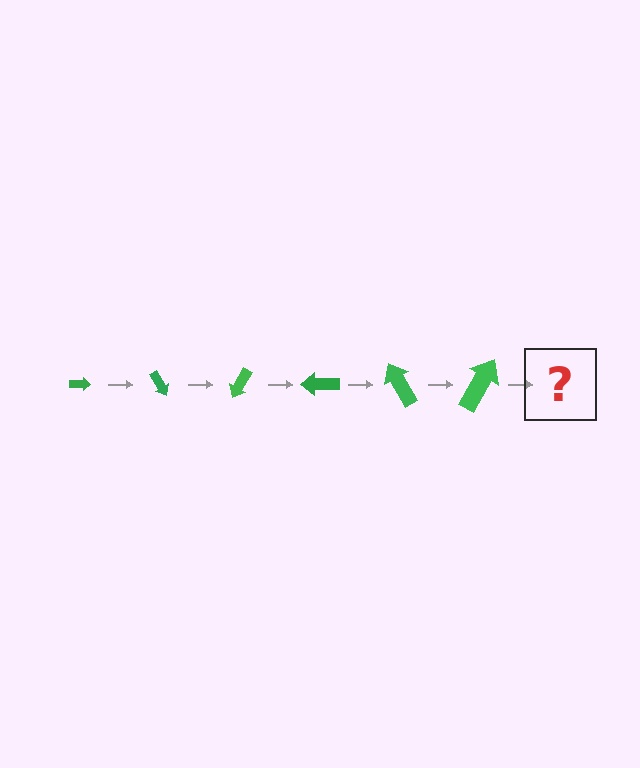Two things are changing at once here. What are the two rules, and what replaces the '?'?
The two rules are that the arrow grows larger each step and it rotates 60 degrees each step. The '?' should be an arrow, larger than the previous one and rotated 360 degrees from the start.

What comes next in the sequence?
The next element should be an arrow, larger than the previous one and rotated 360 degrees from the start.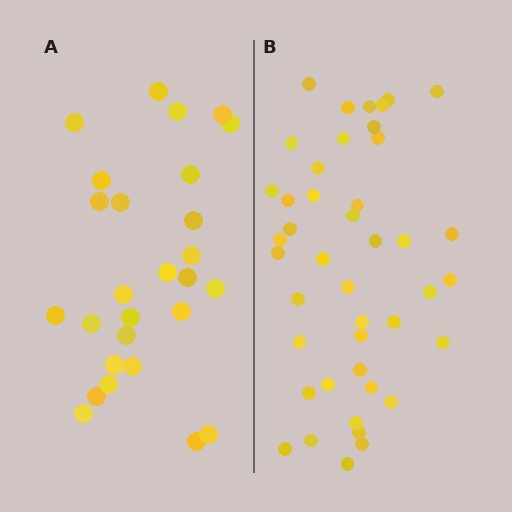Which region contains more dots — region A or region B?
Region B (the right region) has more dots.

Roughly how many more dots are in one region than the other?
Region B has approximately 15 more dots than region A.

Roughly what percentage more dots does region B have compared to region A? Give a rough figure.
About 60% more.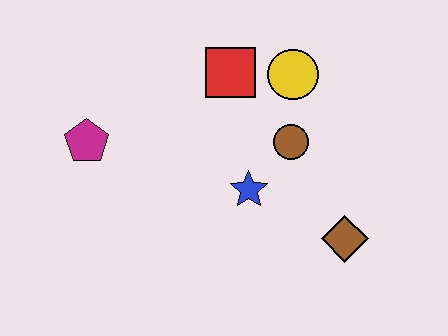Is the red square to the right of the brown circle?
No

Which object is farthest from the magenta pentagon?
The brown diamond is farthest from the magenta pentagon.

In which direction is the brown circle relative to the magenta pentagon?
The brown circle is to the right of the magenta pentagon.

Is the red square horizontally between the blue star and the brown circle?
No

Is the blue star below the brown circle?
Yes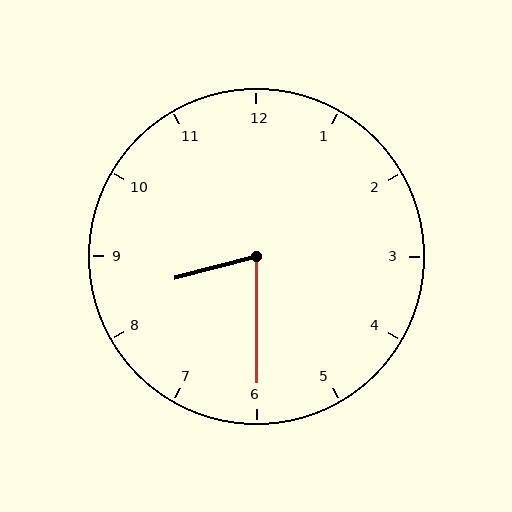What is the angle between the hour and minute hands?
Approximately 75 degrees.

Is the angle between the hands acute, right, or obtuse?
It is acute.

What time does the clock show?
8:30.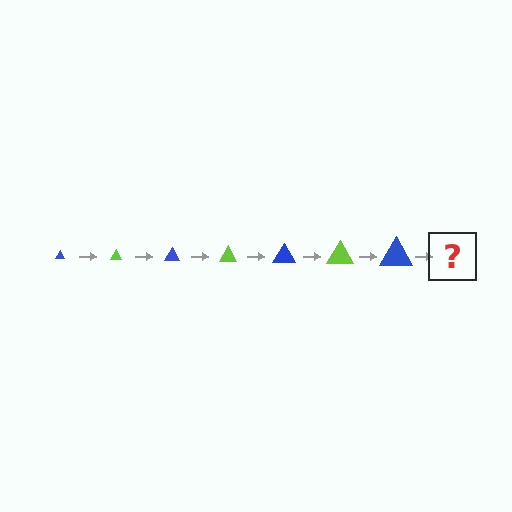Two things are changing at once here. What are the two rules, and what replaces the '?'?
The two rules are that the triangle grows larger each step and the color cycles through blue and lime. The '?' should be a lime triangle, larger than the previous one.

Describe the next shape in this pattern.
It should be a lime triangle, larger than the previous one.